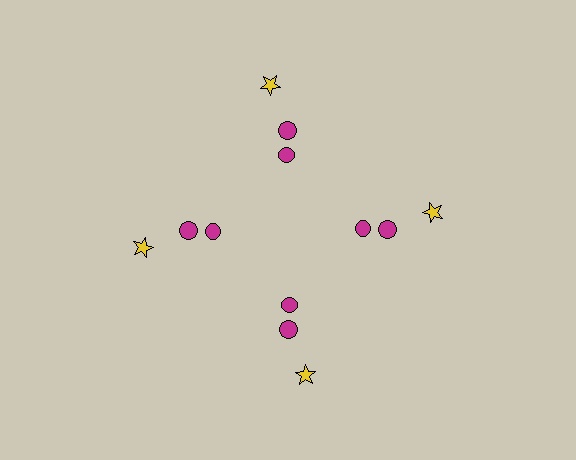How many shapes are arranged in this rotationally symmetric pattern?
There are 12 shapes, arranged in 4 groups of 3.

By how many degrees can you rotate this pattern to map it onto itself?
The pattern maps onto itself every 90 degrees of rotation.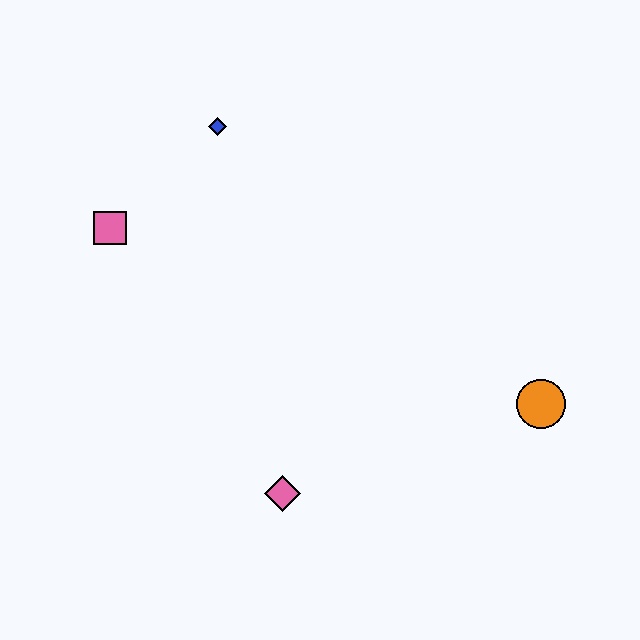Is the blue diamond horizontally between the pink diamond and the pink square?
Yes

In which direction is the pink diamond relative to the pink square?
The pink diamond is below the pink square.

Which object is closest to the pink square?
The blue diamond is closest to the pink square.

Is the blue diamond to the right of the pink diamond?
No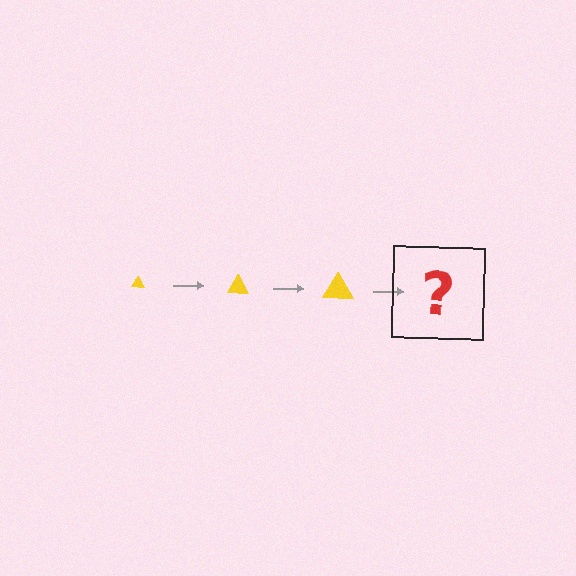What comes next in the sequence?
The next element should be a yellow triangle, larger than the previous one.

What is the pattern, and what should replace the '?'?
The pattern is that the triangle gets progressively larger each step. The '?' should be a yellow triangle, larger than the previous one.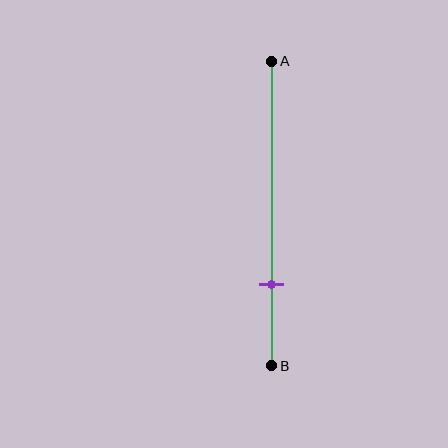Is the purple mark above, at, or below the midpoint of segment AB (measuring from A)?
The purple mark is below the midpoint of segment AB.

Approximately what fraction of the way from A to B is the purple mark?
The purple mark is approximately 75% of the way from A to B.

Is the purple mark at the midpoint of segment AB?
No, the mark is at about 75% from A, not at the 50% midpoint.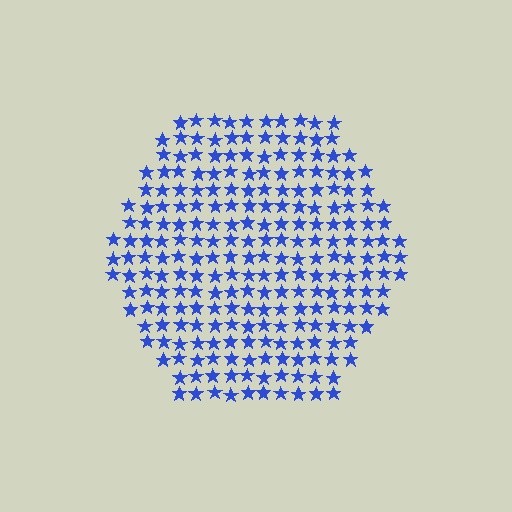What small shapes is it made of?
It is made of small stars.